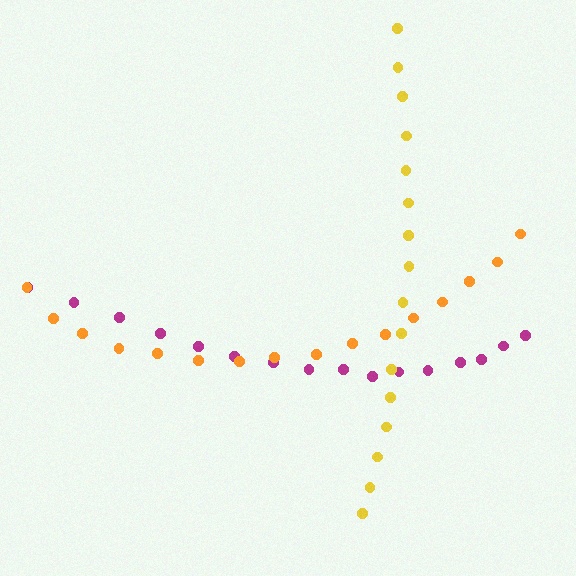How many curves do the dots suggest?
There are 3 distinct paths.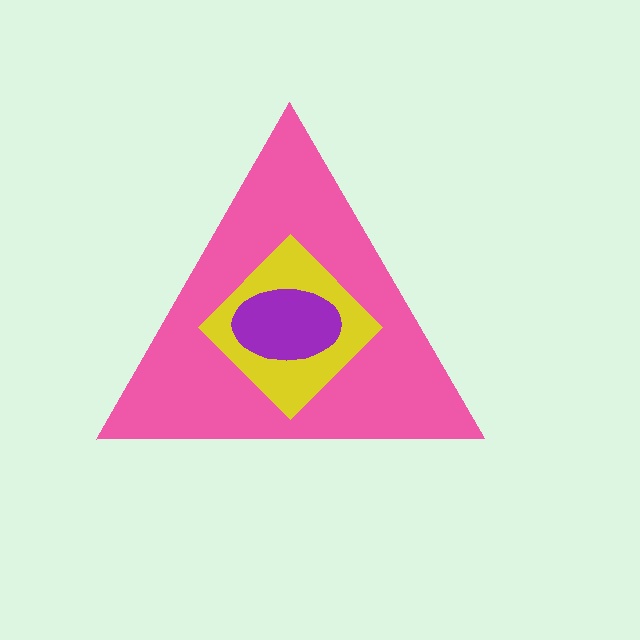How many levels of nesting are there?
3.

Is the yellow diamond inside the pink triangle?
Yes.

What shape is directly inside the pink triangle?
The yellow diamond.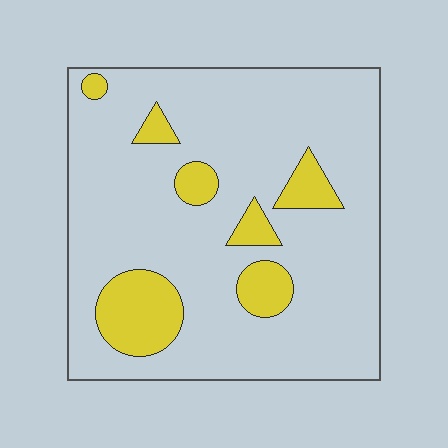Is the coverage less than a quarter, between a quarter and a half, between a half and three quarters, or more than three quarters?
Less than a quarter.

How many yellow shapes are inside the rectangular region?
7.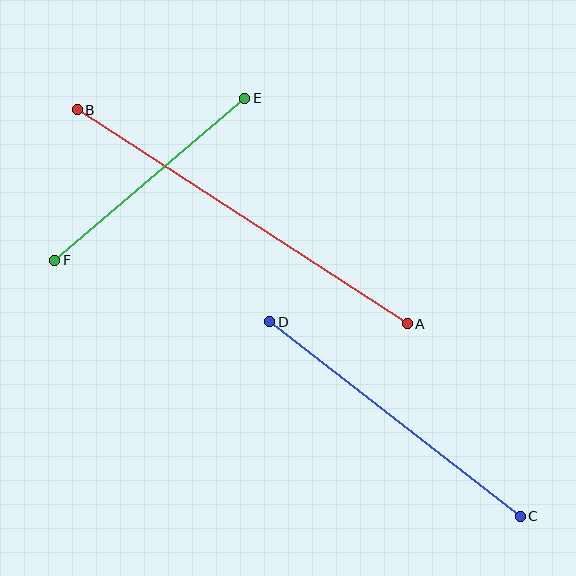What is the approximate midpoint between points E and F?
The midpoint is at approximately (150, 179) pixels.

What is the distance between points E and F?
The distance is approximately 250 pixels.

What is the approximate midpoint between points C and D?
The midpoint is at approximately (395, 419) pixels.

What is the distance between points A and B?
The distance is approximately 393 pixels.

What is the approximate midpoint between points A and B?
The midpoint is at approximately (242, 217) pixels.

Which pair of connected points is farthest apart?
Points A and B are farthest apart.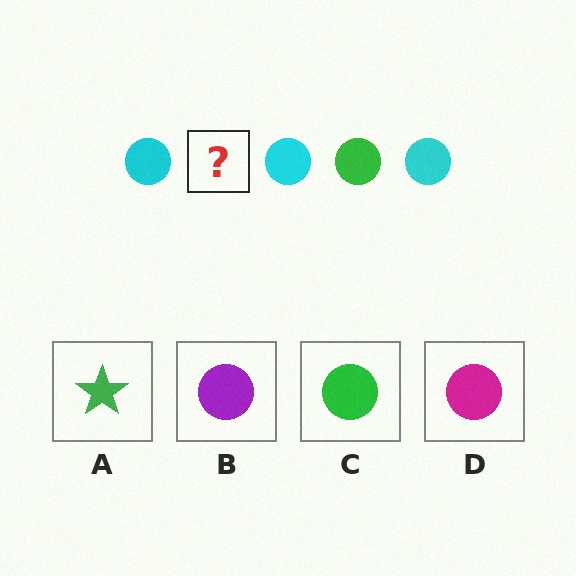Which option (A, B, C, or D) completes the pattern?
C.